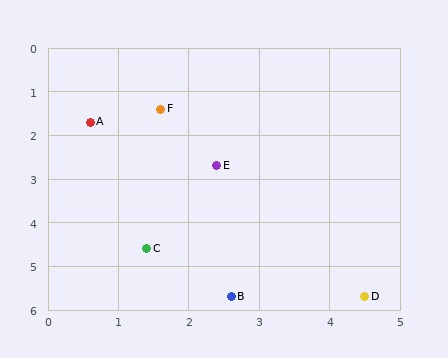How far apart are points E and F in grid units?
Points E and F are about 1.5 grid units apart.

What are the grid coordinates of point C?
Point C is at approximately (1.4, 4.6).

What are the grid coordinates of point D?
Point D is at approximately (4.5, 5.7).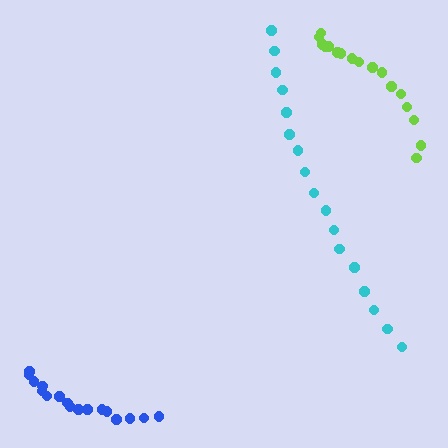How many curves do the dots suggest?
There are 3 distinct paths.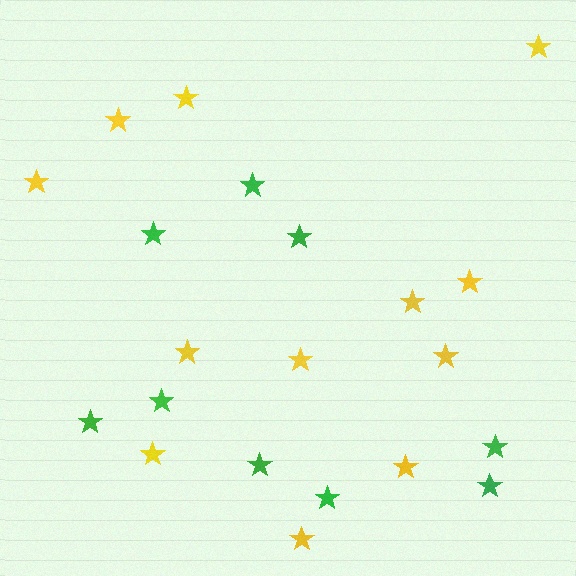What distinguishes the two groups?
There are 2 groups: one group of green stars (9) and one group of yellow stars (12).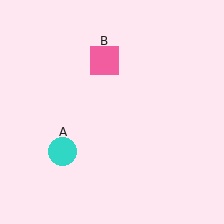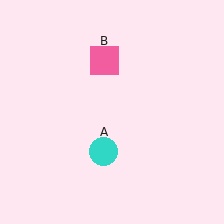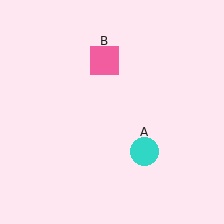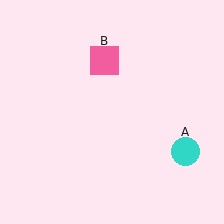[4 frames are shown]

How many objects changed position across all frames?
1 object changed position: cyan circle (object A).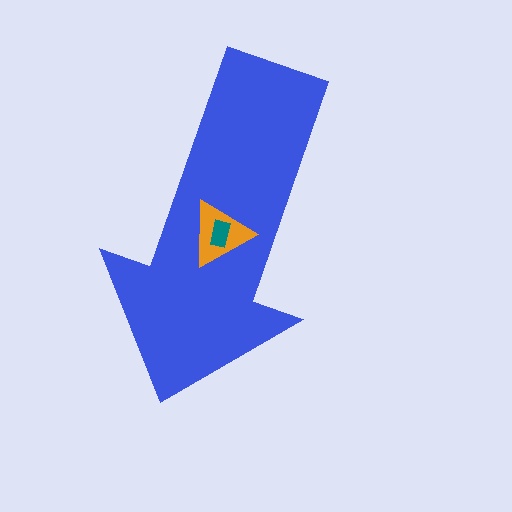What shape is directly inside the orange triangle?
The teal rectangle.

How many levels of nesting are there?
3.